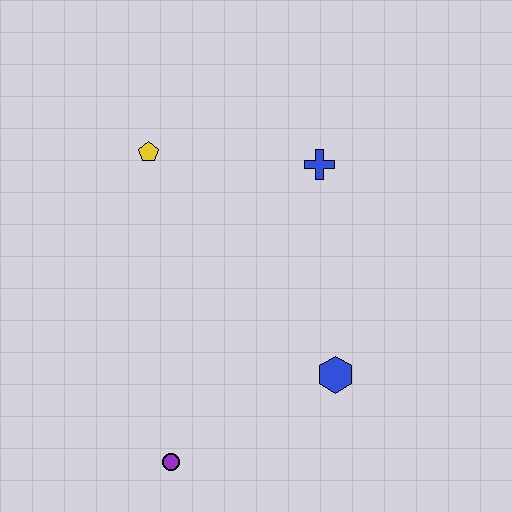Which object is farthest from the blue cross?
The purple circle is farthest from the blue cross.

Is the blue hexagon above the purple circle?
Yes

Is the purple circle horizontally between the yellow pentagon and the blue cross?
Yes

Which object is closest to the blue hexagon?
The purple circle is closest to the blue hexagon.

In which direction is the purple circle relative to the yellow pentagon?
The purple circle is below the yellow pentagon.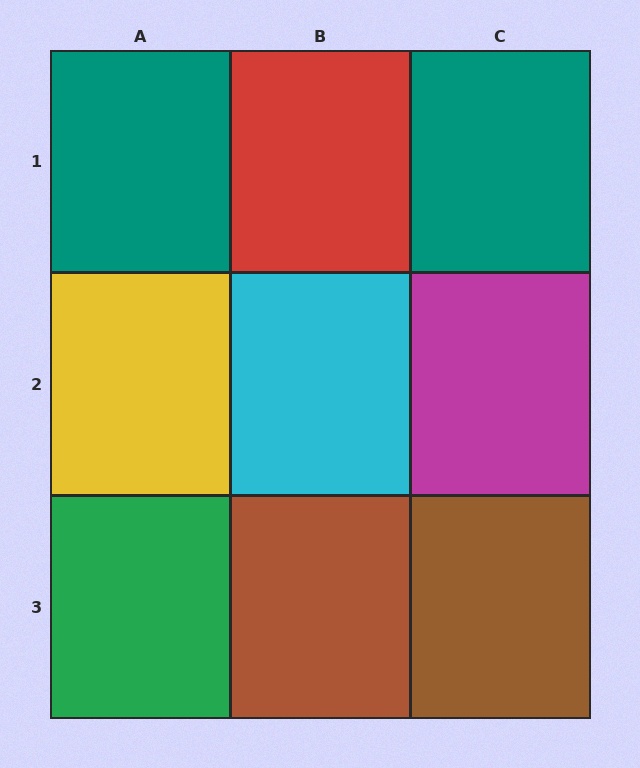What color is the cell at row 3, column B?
Brown.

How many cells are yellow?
1 cell is yellow.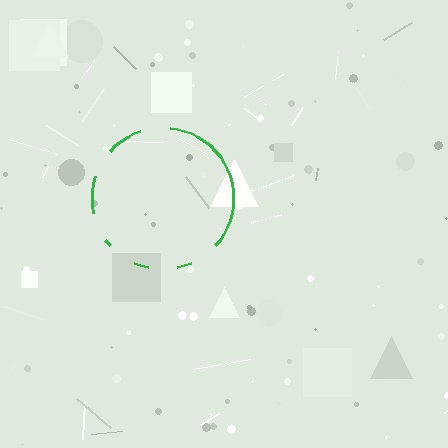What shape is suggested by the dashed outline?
The dashed outline suggests a circle.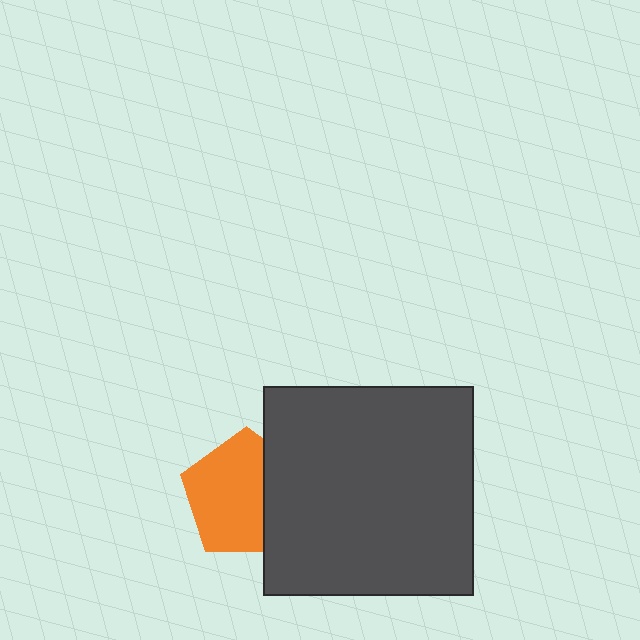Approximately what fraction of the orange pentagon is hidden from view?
Roughly 32% of the orange pentagon is hidden behind the dark gray square.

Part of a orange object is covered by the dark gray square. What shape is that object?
It is a pentagon.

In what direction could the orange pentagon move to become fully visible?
The orange pentagon could move left. That would shift it out from behind the dark gray square entirely.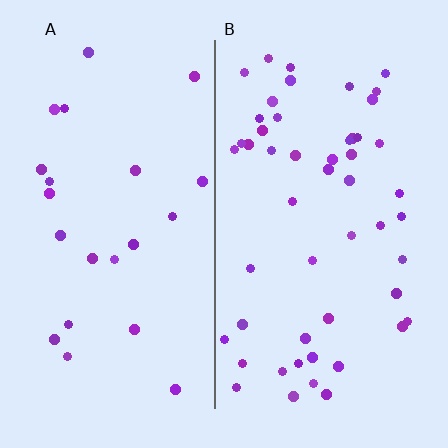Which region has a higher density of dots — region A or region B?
B (the right).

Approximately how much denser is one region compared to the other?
Approximately 2.3× — region B over region A.